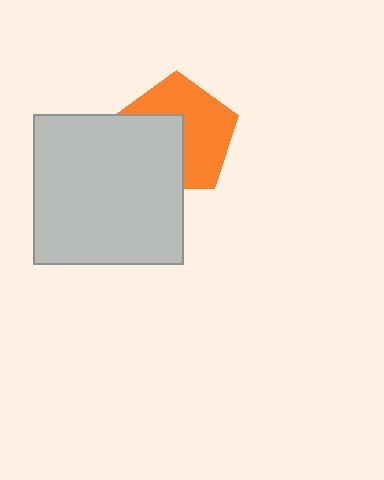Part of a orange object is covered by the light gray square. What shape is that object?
It is a pentagon.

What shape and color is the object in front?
The object in front is a light gray square.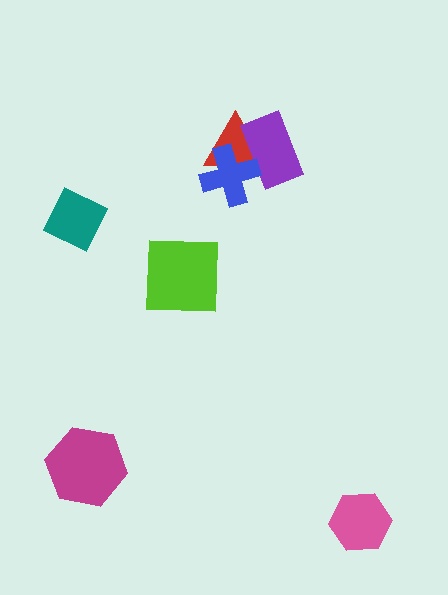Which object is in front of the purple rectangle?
The blue cross is in front of the purple rectangle.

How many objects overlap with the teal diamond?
0 objects overlap with the teal diamond.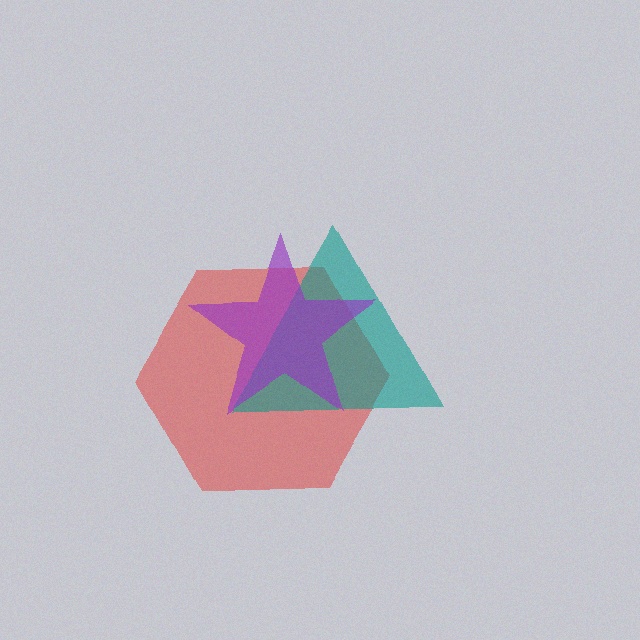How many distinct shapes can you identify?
There are 3 distinct shapes: a red hexagon, a teal triangle, a purple star.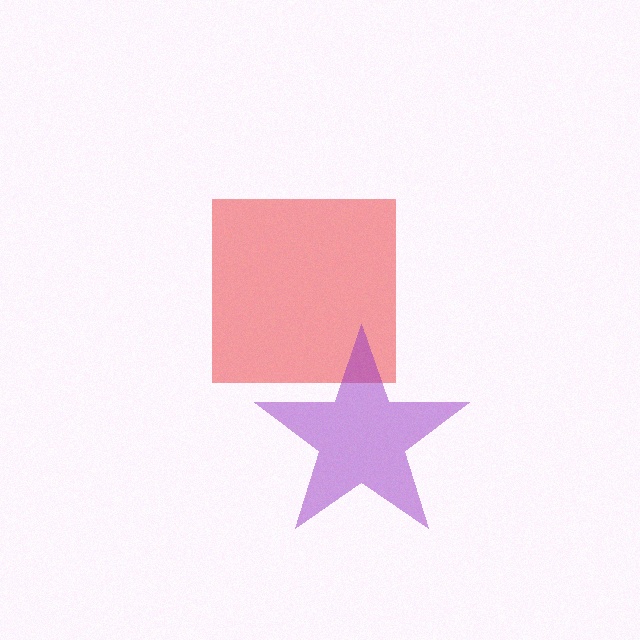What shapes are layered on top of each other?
The layered shapes are: a red square, a purple star.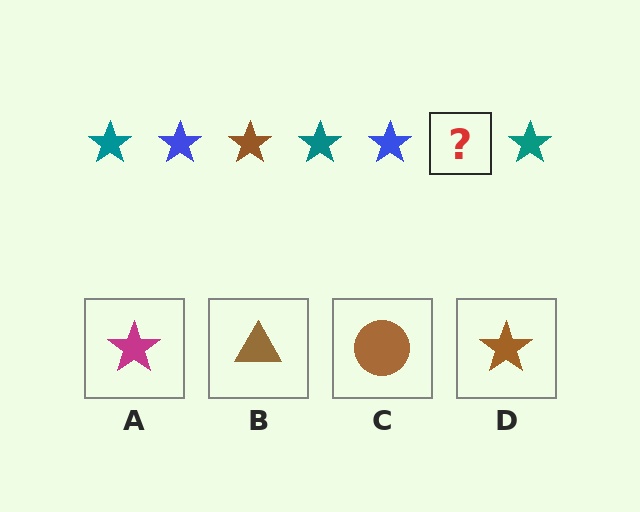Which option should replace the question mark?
Option D.